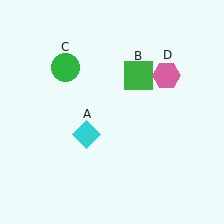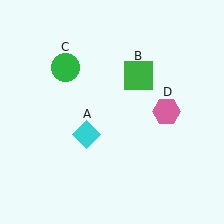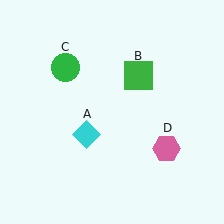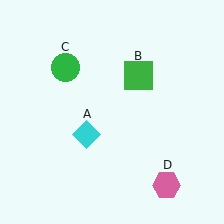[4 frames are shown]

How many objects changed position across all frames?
1 object changed position: pink hexagon (object D).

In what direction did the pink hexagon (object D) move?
The pink hexagon (object D) moved down.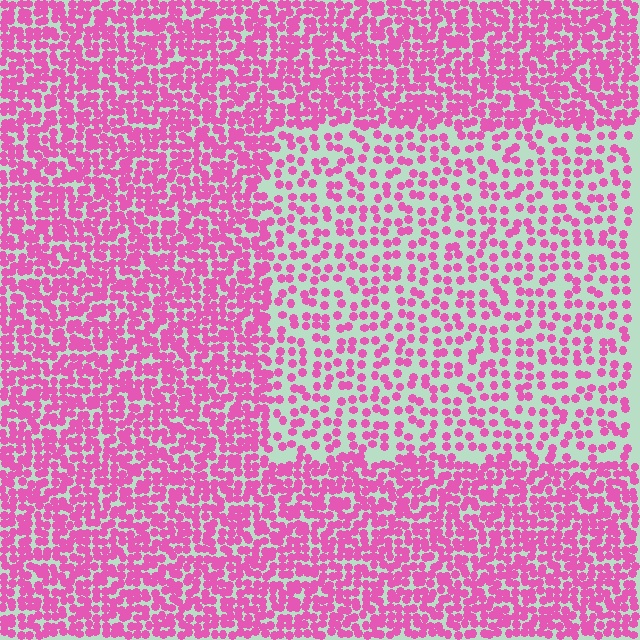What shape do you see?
I see a rectangle.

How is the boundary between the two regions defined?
The boundary is defined by a change in element density (approximately 2.0x ratio). All elements are the same color, size, and shape.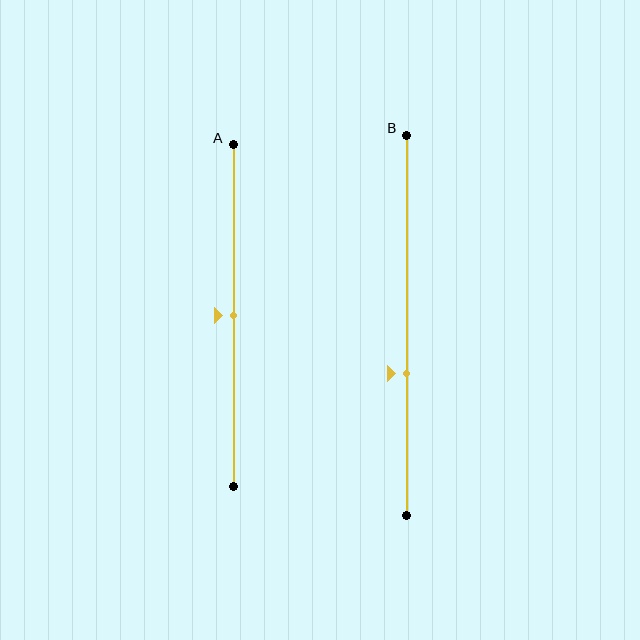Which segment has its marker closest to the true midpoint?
Segment A has its marker closest to the true midpoint.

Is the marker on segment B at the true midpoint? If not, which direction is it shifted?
No, the marker on segment B is shifted downward by about 13% of the segment length.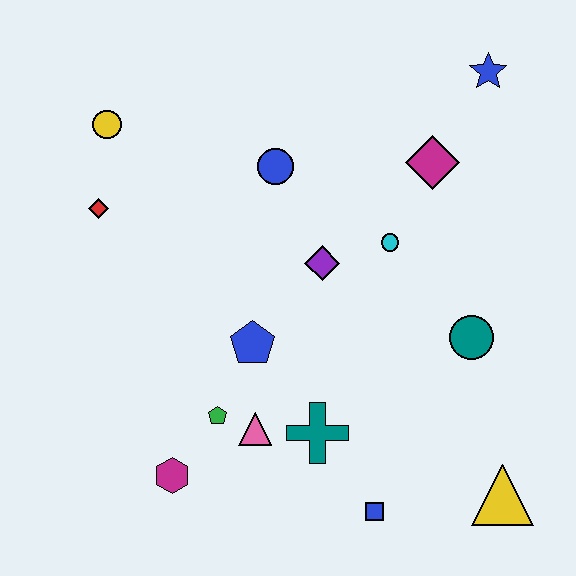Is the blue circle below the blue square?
No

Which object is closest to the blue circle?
The purple diamond is closest to the blue circle.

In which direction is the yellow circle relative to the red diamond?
The yellow circle is above the red diamond.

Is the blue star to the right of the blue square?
Yes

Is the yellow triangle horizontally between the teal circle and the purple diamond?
No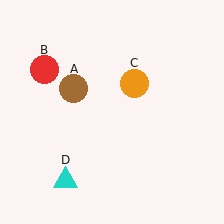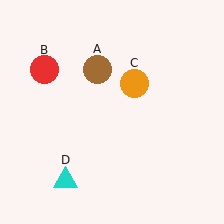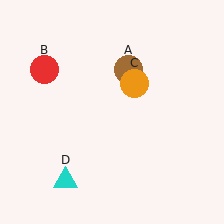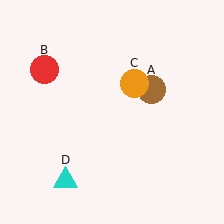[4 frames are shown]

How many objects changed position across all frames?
1 object changed position: brown circle (object A).